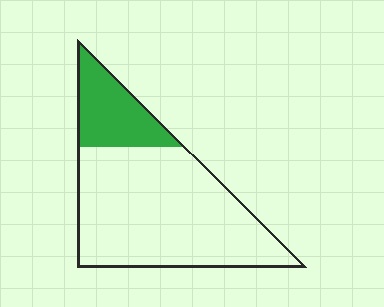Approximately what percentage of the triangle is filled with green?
Approximately 20%.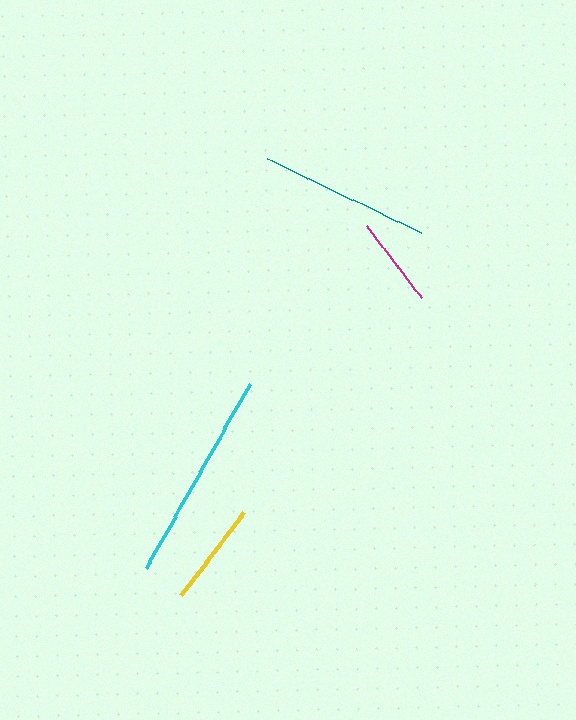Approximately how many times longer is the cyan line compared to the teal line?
The cyan line is approximately 1.2 times the length of the teal line.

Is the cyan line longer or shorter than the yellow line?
The cyan line is longer than the yellow line.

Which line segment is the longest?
The cyan line is the longest at approximately 211 pixels.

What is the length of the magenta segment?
The magenta segment is approximately 90 pixels long.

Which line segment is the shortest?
The magenta line is the shortest at approximately 90 pixels.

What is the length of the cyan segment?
The cyan segment is approximately 211 pixels long.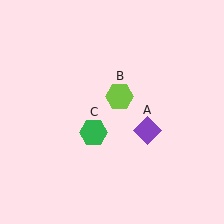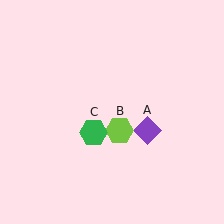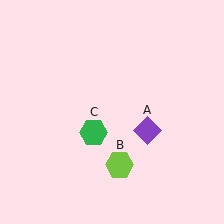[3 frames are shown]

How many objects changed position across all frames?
1 object changed position: lime hexagon (object B).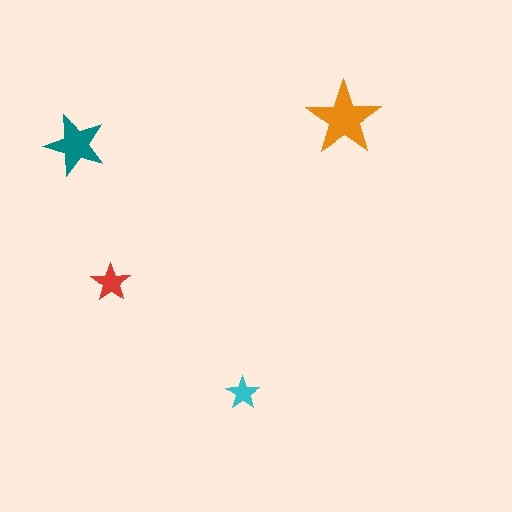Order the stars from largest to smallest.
the orange one, the teal one, the red one, the cyan one.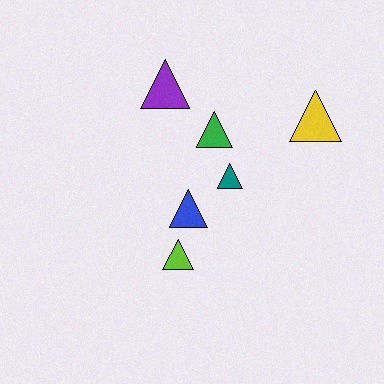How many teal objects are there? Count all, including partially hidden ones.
There is 1 teal object.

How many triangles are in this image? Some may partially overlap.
There are 6 triangles.